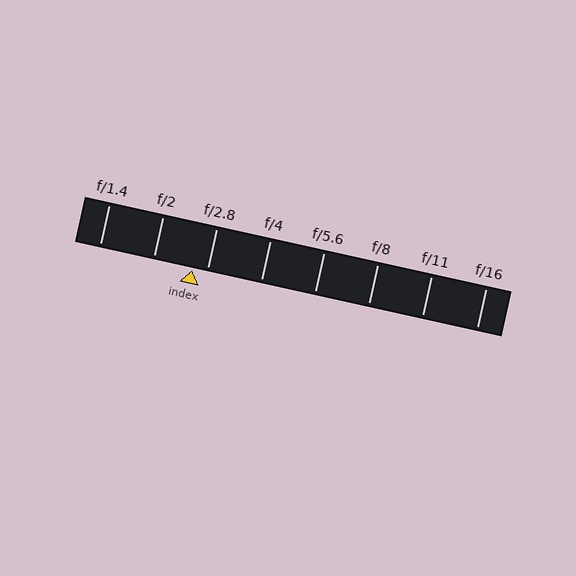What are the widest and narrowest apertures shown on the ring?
The widest aperture shown is f/1.4 and the narrowest is f/16.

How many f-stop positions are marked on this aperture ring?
There are 8 f-stop positions marked.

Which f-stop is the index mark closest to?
The index mark is closest to f/2.8.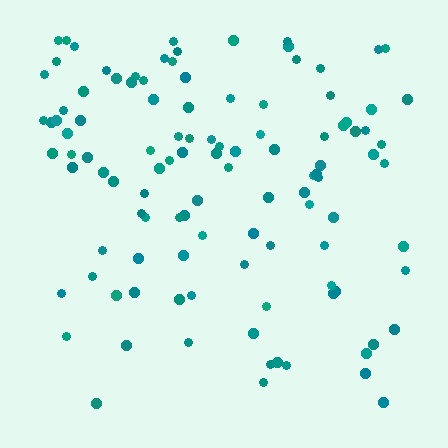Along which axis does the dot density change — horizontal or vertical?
Vertical.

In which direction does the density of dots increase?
From bottom to top, with the top side densest.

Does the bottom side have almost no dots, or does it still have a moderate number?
Still a moderate number, just noticeably fewer than the top.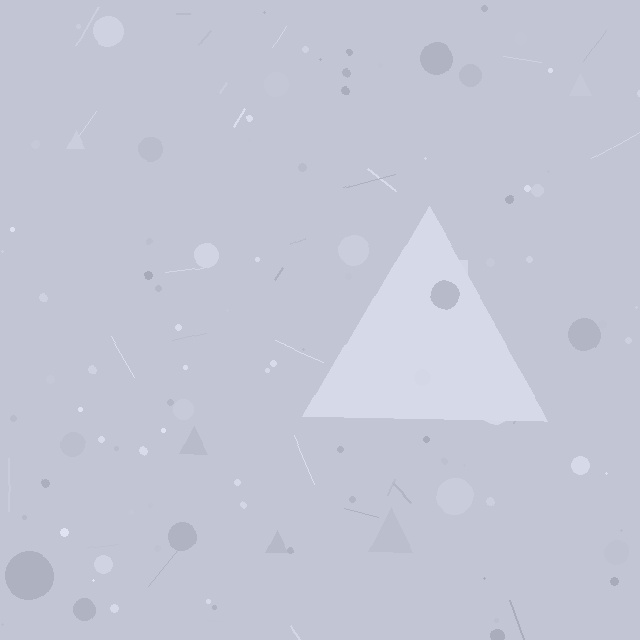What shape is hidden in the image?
A triangle is hidden in the image.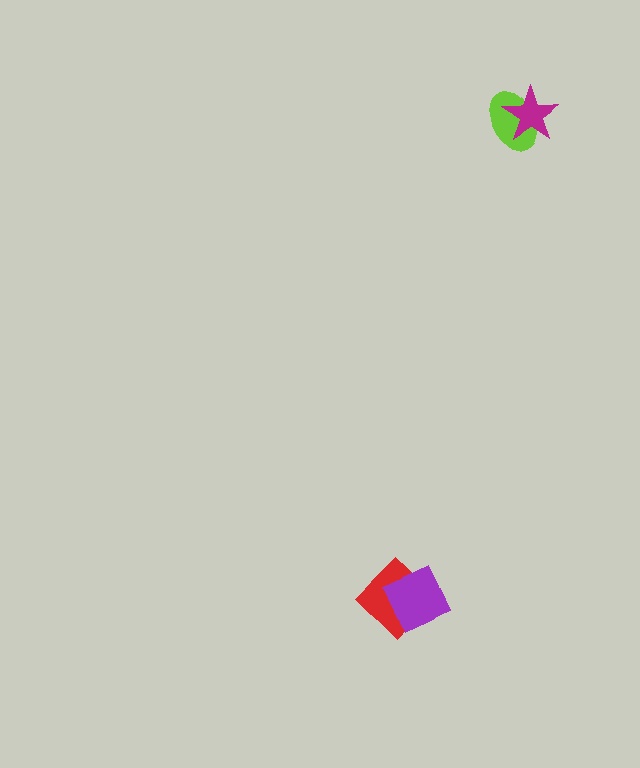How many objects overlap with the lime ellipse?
1 object overlaps with the lime ellipse.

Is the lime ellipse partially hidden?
Yes, it is partially covered by another shape.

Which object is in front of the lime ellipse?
The magenta star is in front of the lime ellipse.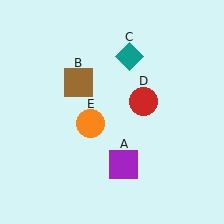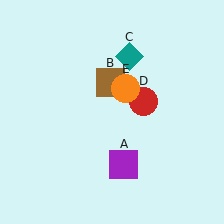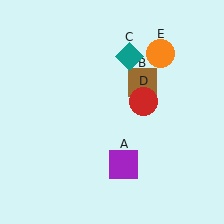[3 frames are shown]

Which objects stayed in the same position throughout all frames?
Purple square (object A) and teal diamond (object C) and red circle (object D) remained stationary.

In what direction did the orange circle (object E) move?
The orange circle (object E) moved up and to the right.